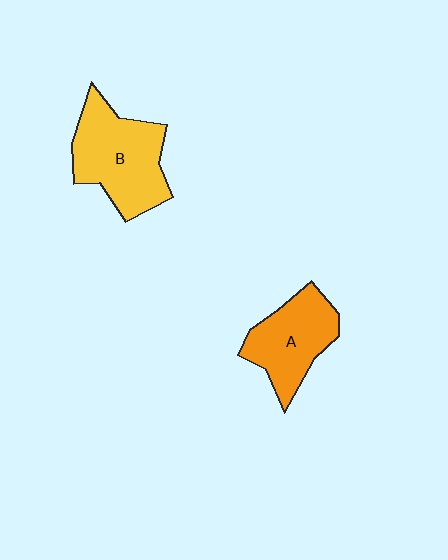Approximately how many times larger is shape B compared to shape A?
Approximately 1.3 times.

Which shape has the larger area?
Shape B (yellow).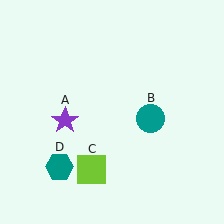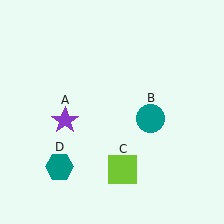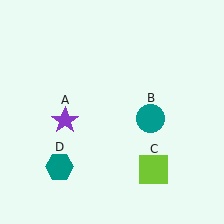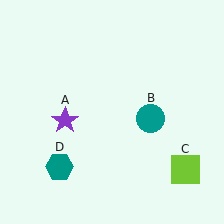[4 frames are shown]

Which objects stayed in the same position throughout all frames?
Purple star (object A) and teal circle (object B) and teal hexagon (object D) remained stationary.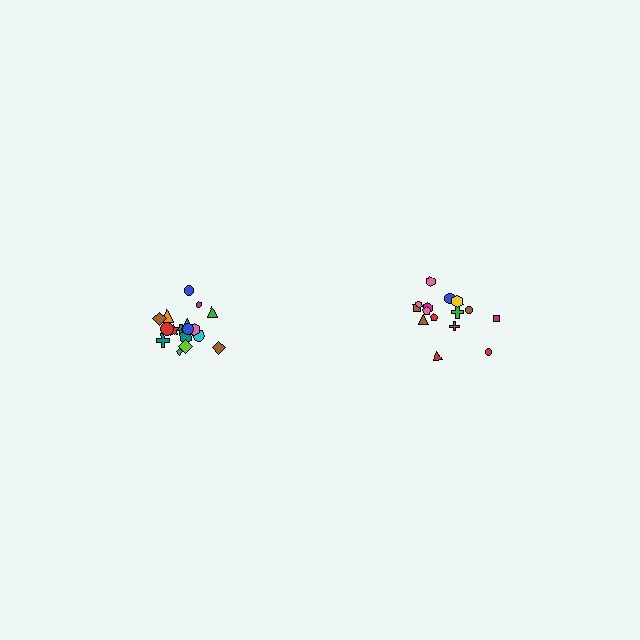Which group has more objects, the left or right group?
The left group.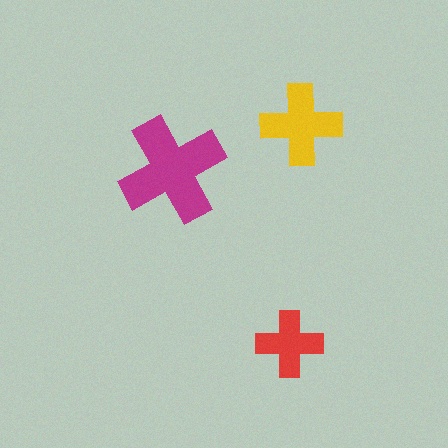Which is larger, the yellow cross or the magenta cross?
The magenta one.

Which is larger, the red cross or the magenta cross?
The magenta one.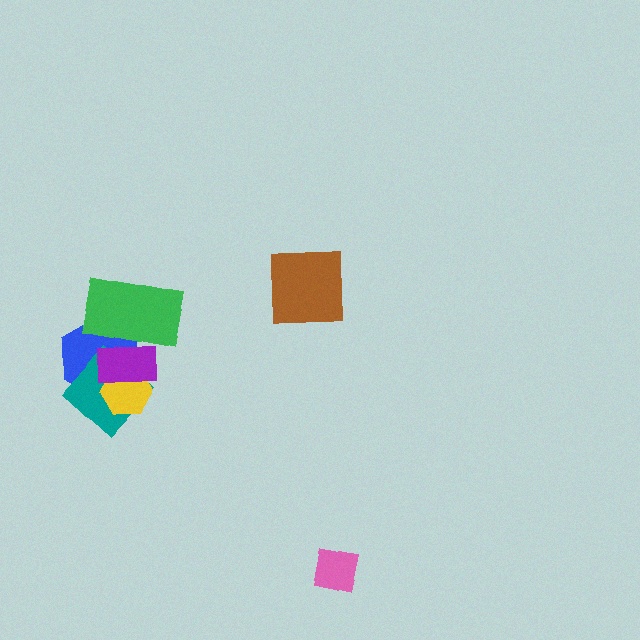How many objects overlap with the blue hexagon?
4 objects overlap with the blue hexagon.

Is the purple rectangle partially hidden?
Yes, it is partially covered by another shape.